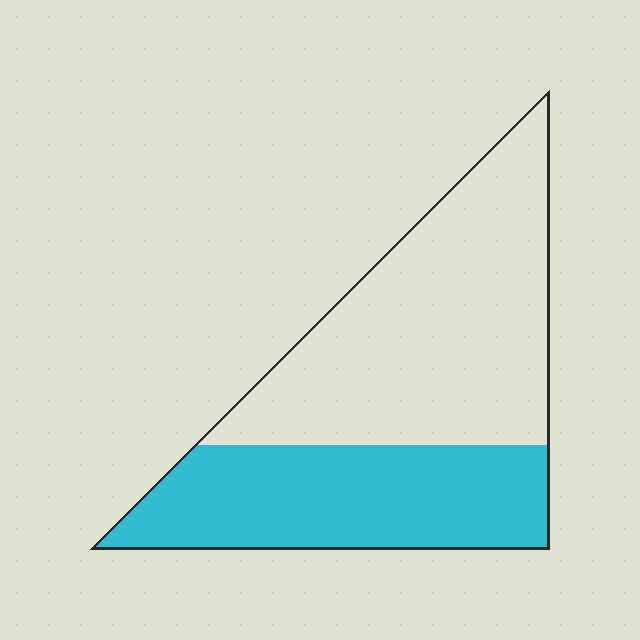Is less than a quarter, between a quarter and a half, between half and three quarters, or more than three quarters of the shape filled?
Between a quarter and a half.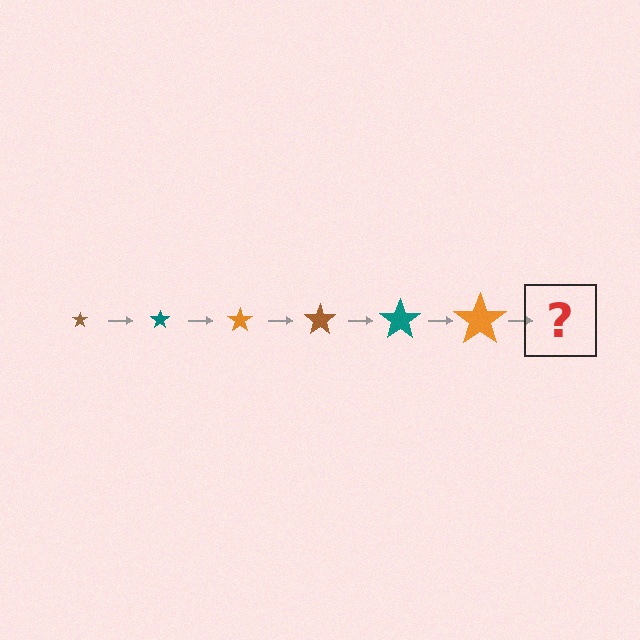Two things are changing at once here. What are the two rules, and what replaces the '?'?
The two rules are that the star grows larger each step and the color cycles through brown, teal, and orange. The '?' should be a brown star, larger than the previous one.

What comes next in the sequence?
The next element should be a brown star, larger than the previous one.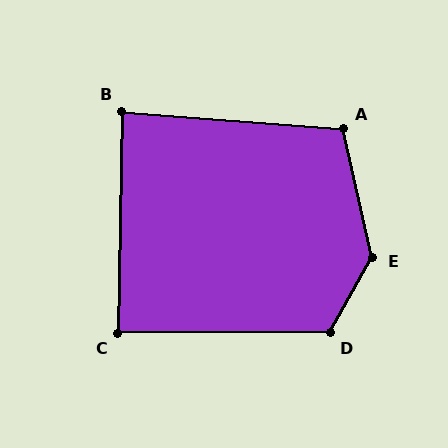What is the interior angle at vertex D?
Approximately 119 degrees (obtuse).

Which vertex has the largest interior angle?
E, at approximately 138 degrees.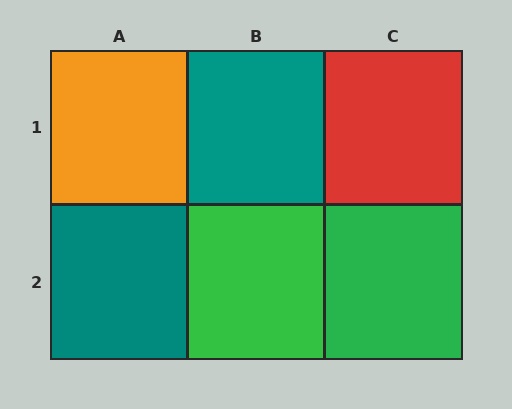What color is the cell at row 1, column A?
Orange.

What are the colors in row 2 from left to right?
Teal, green, green.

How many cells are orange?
1 cell is orange.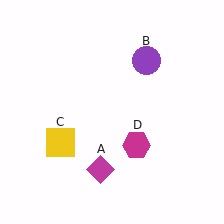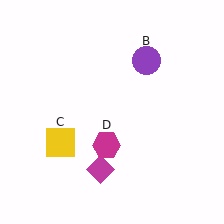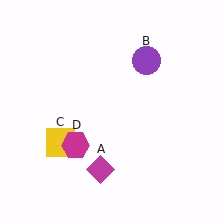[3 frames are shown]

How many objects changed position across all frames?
1 object changed position: magenta hexagon (object D).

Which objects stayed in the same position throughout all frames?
Magenta diamond (object A) and purple circle (object B) and yellow square (object C) remained stationary.